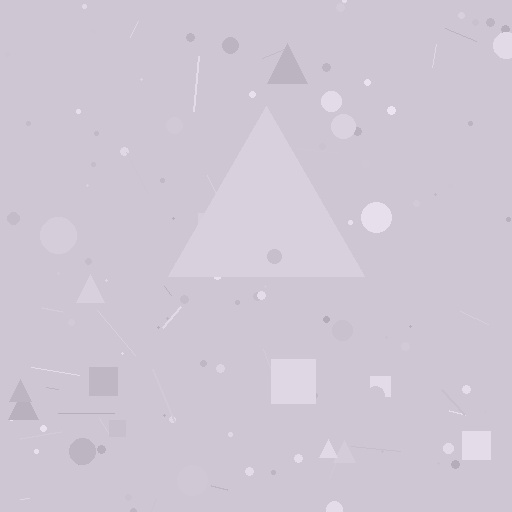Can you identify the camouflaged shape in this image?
The camouflaged shape is a triangle.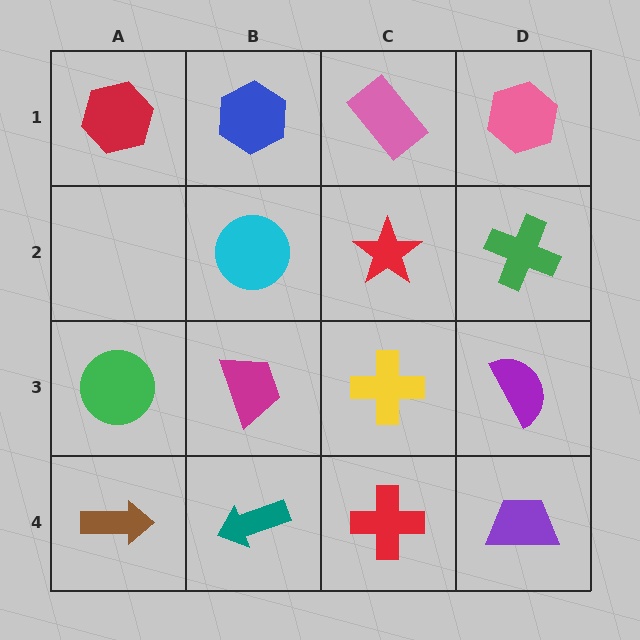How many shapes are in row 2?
3 shapes.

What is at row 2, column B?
A cyan circle.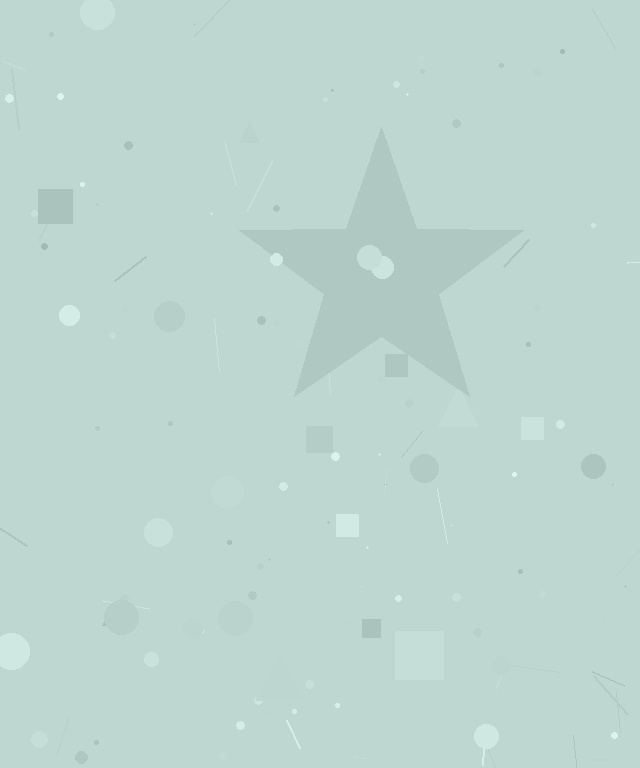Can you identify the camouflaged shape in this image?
The camouflaged shape is a star.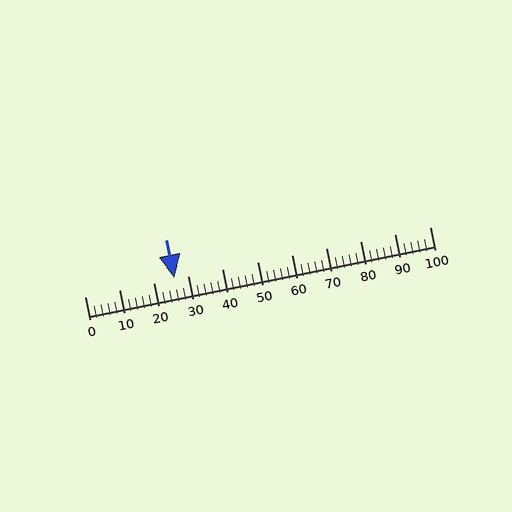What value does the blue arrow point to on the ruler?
The blue arrow points to approximately 26.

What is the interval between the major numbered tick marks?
The major tick marks are spaced 10 units apart.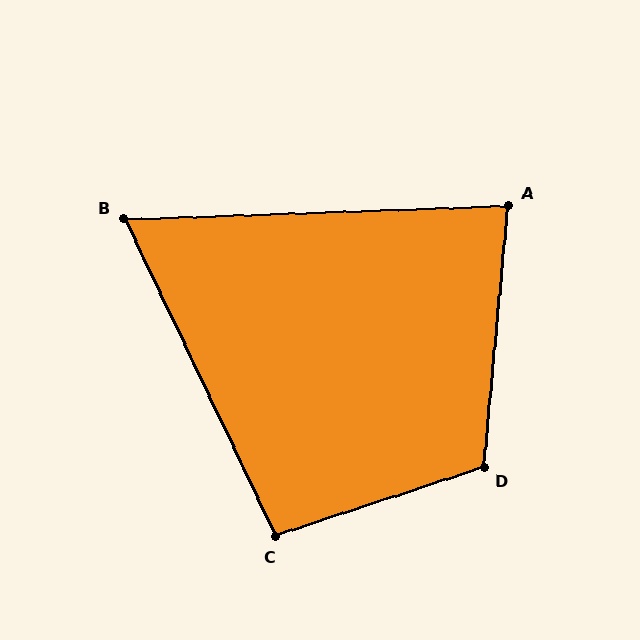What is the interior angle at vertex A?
Approximately 83 degrees (acute).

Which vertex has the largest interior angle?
D, at approximately 113 degrees.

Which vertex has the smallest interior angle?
B, at approximately 67 degrees.